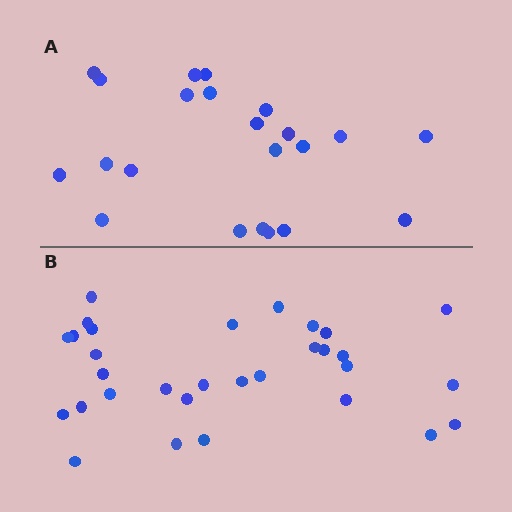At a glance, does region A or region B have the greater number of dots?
Region B (the bottom region) has more dots.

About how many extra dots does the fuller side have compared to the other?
Region B has roughly 8 or so more dots than region A.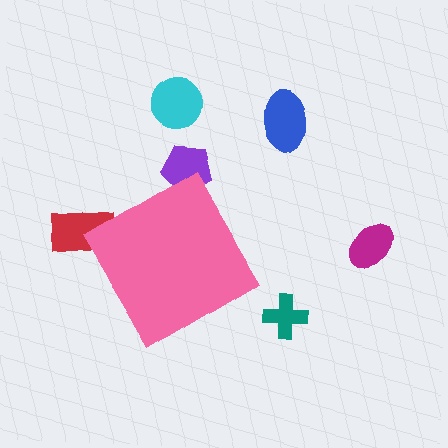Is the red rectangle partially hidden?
Yes, the red rectangle is partially hidden behind the pink diamond.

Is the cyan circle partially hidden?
No, the cyan circle is fully visible.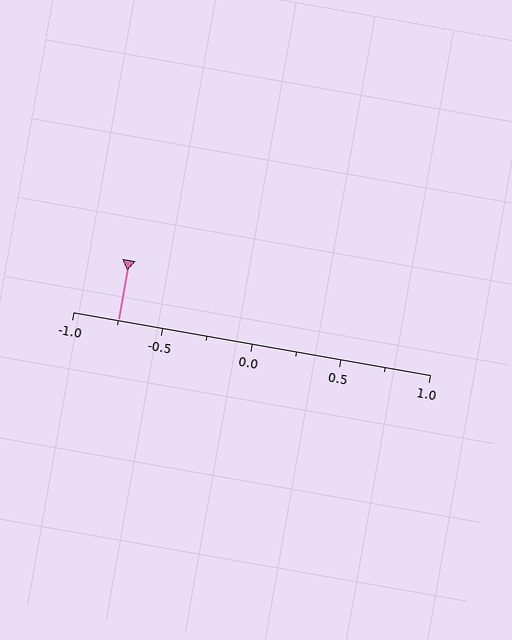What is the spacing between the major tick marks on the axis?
The major ticks are spaced 0.5 apart.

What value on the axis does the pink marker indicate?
The marker indicates approximately -0.75.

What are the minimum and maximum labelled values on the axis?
The axis runs from -1.0 to 1.0.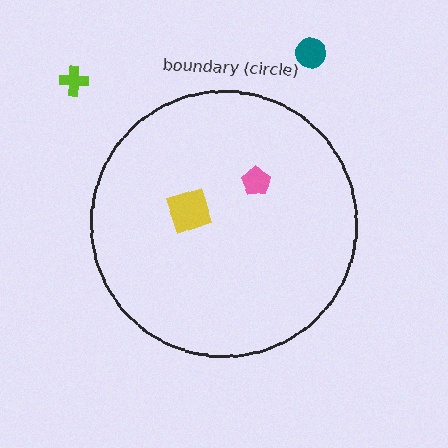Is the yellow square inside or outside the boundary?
Inside.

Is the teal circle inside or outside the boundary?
Outside.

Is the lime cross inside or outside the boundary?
Outside.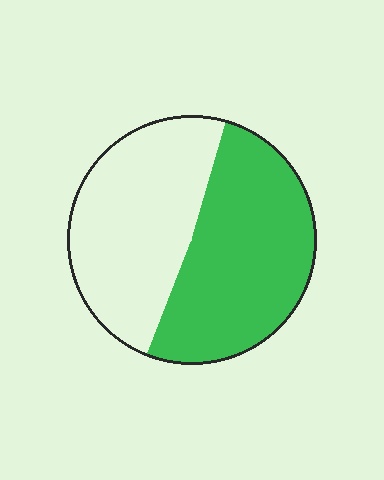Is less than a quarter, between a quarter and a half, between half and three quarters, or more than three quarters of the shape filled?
Between half and three quarters.